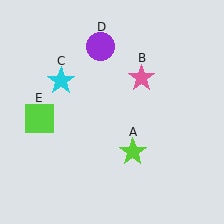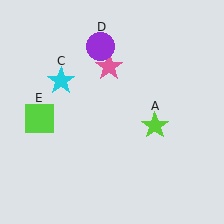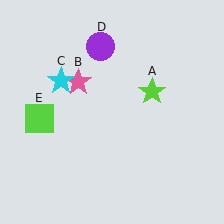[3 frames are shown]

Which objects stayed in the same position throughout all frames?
Cyan star (object C) and purple circle (object D) and lime square (object E) remained stationary.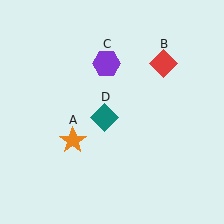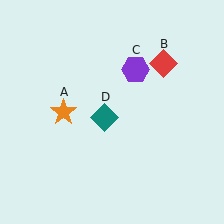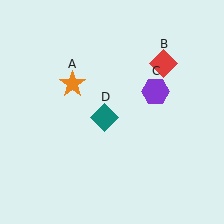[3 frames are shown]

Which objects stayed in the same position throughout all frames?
Red diamond (object B) and teal diamond (object D) remained stationary.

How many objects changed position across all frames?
2 objects changed position: orange star (object A), purple hexagon (object C).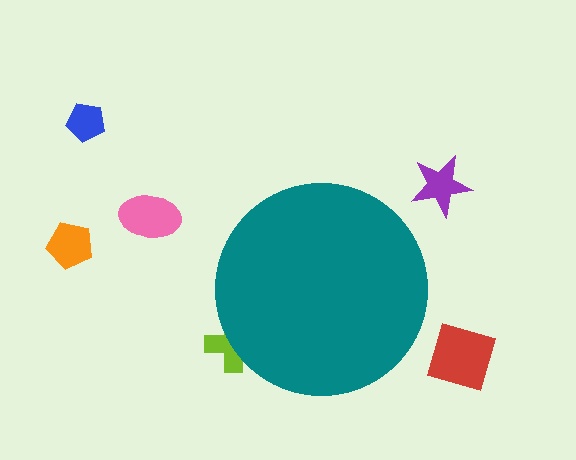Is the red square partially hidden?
No, the red square is fully visible.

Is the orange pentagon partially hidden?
No, the orange pentagon is fully visible.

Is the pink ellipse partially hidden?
No, the pink ellipse is fully visible.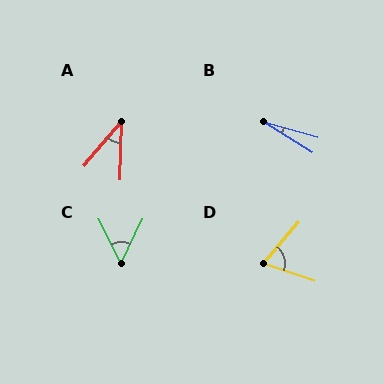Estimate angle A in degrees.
Approximately 39 degrees.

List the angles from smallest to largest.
B (17°), A (39°), C (52°), D (68°).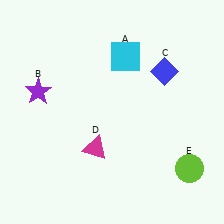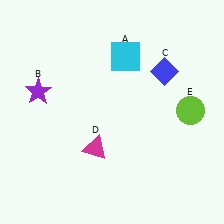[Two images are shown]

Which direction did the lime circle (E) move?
The lime circle (E) moved up.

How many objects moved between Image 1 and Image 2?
1 object moved between the two images.